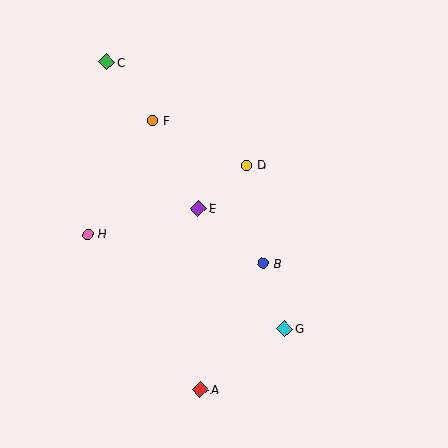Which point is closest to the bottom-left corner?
Point A is closest to the bottom-left corner.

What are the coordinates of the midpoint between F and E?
The midpoint between F and E is at (176, 164).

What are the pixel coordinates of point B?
Point B is at (263, 263).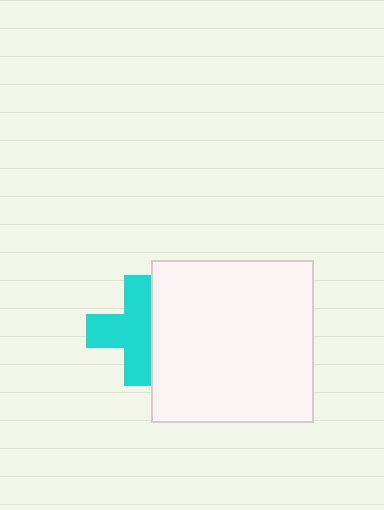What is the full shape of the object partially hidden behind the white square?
The partially hidden object is a cyan cross.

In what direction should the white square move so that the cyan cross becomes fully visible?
The white square should move right. That is the shortest direction to clear the overlap and leave the cyan cross fully visible.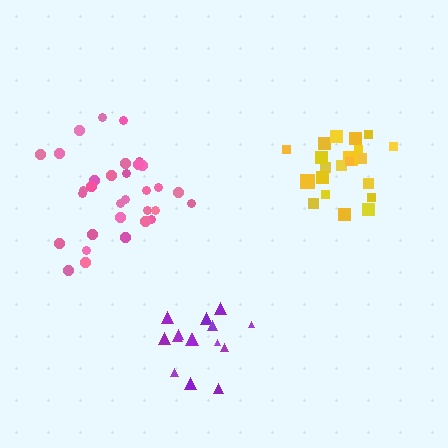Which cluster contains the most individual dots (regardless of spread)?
Pink (33).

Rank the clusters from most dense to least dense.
yellow, purple, pink.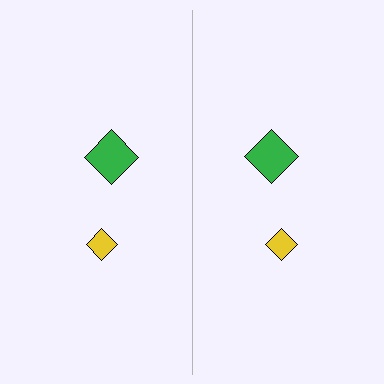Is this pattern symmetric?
Yes, this pattern has bilateral (reflection) symmetry.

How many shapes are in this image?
There are 4 shapes in this image.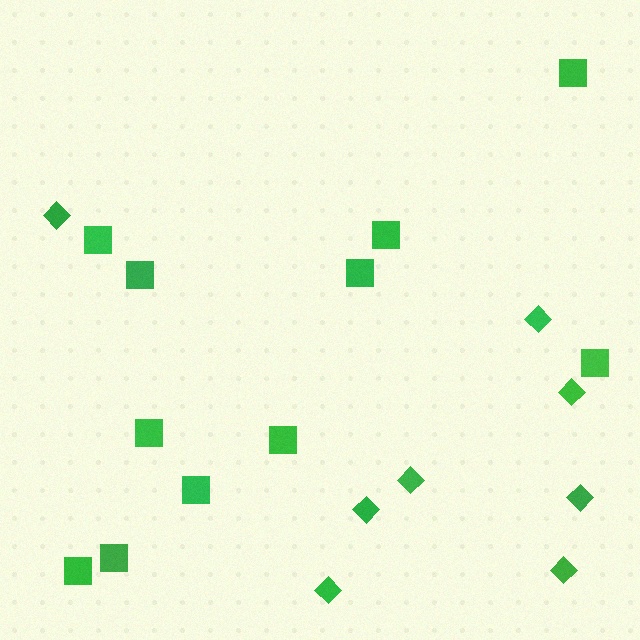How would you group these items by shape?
There are 2 groups: one group of squares (11) and one group of diamonds (8).